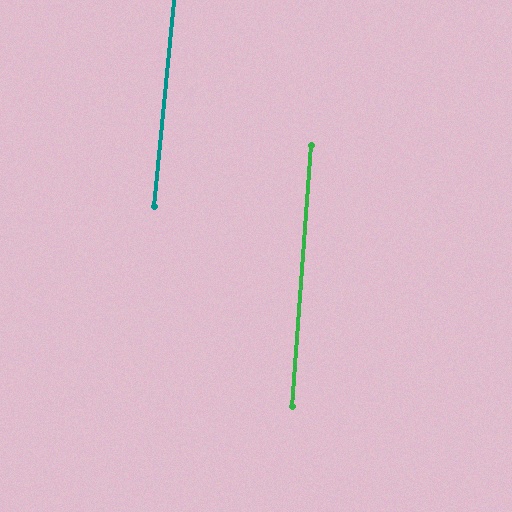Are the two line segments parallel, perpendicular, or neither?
Parallel — their directions differ by only 1.3°.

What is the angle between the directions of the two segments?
Approximately 1 degree.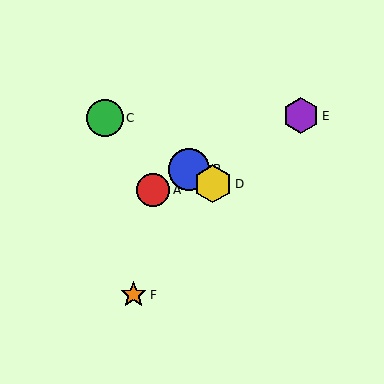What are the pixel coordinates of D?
Object D is at (213, 184).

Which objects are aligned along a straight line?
Objects B, C, D are aligned along a straight line.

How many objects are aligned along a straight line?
3 objects (B, C, D) are aligned along a straight line.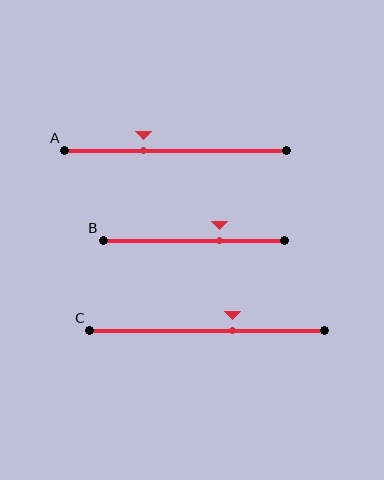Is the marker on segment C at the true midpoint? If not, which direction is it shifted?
No, the marker on segment C is shifted to the right by about 11% of the segment length.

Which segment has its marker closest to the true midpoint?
Segment C has its marker closest to the true midpoint.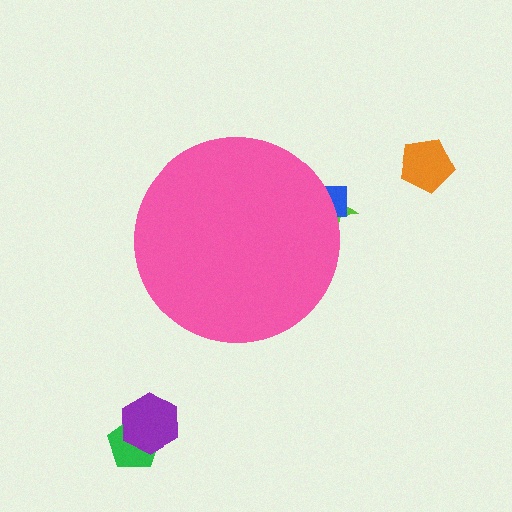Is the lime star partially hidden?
Yes, the lime star is partially hidden behind the pink circle.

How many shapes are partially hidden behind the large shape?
2 shapes are partially hidden.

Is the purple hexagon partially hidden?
No, the purple hexagon is fully visible.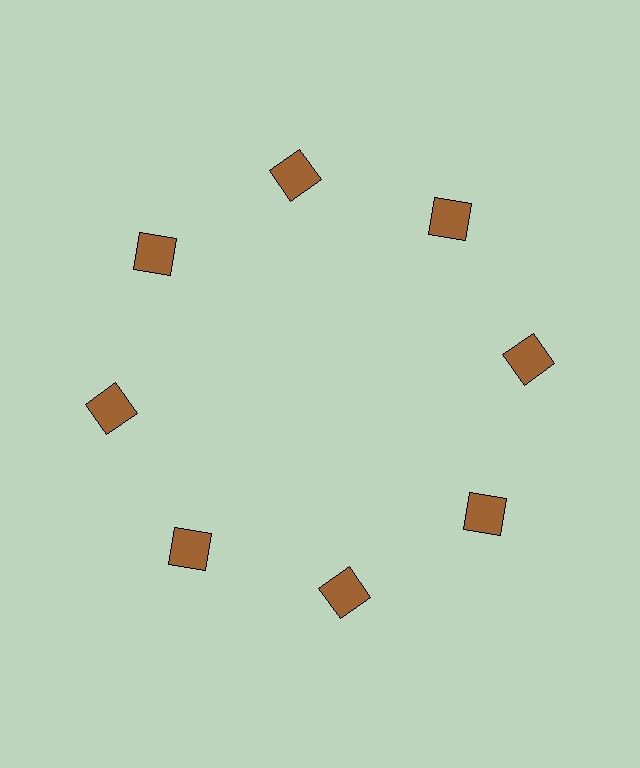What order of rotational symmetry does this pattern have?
This pattern has 8-fold rotational symmetry.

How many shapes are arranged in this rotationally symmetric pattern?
There are 8 shapes, arranged in 8 groups of 1.